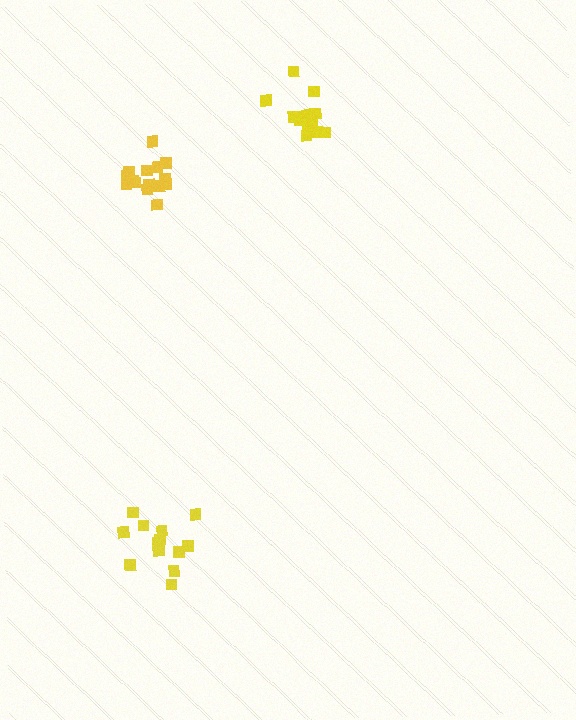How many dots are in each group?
Group 1: 16 dots, Group 2: 17 dots, Group 3: 14 dots (47 total).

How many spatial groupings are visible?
There are 3 spatial groupings.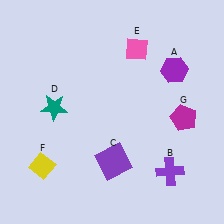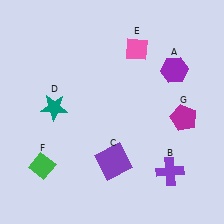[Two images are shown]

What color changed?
The diamond (F) changed from yellow in Image 1 to green in Image 2.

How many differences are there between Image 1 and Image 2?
There is 1 difference between the two images.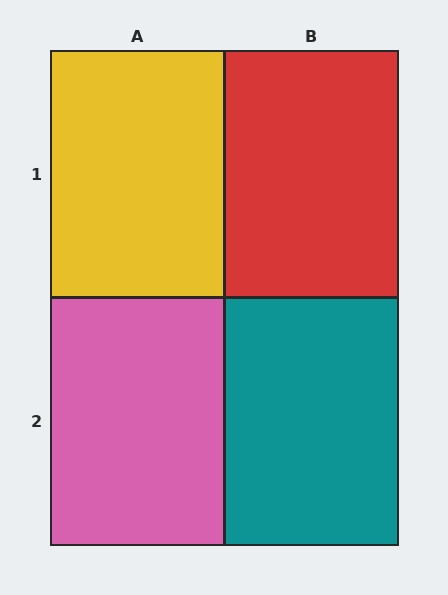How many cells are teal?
1 cell is teal.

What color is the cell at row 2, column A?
Pink.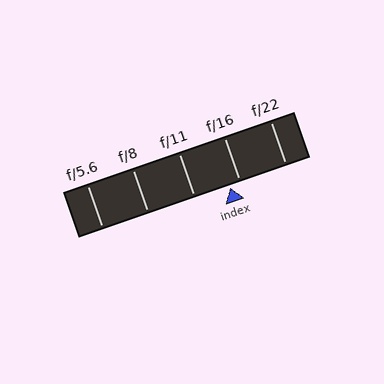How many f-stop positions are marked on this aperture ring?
There are 5 f-stop positions marked.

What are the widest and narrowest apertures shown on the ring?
The widest aperture shown is f/5.6 and the narrowest is f/22.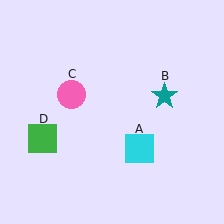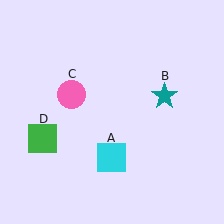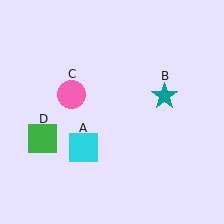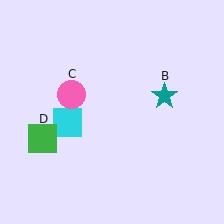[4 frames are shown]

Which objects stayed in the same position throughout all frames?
Teal star (object B) and pink circle (object C) and green square (object D) remained stationary.